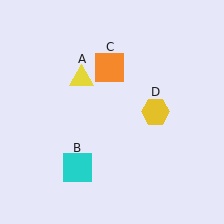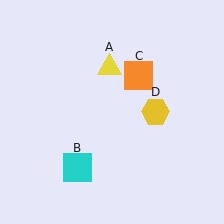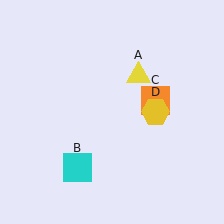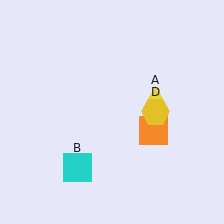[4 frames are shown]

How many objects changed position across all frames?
2 objects changed position: yellow triangle (object A), orange square (object C).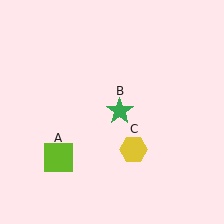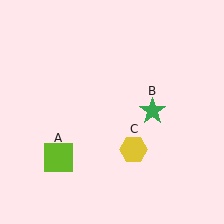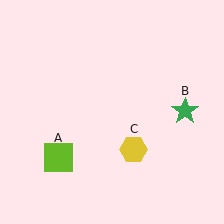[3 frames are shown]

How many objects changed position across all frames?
1 object changed position: green star (object B).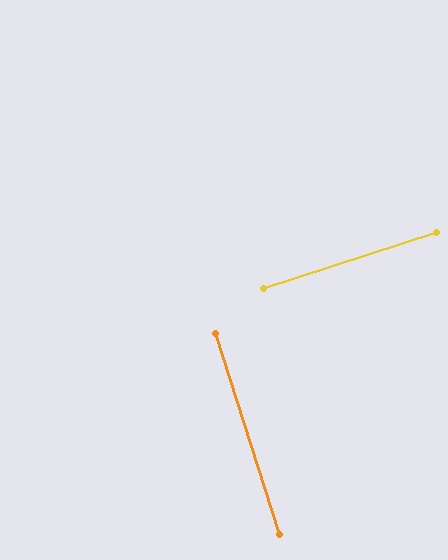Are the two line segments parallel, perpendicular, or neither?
Perpendicular — they meet at approximately 90°.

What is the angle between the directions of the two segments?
Approximately 90 degrees.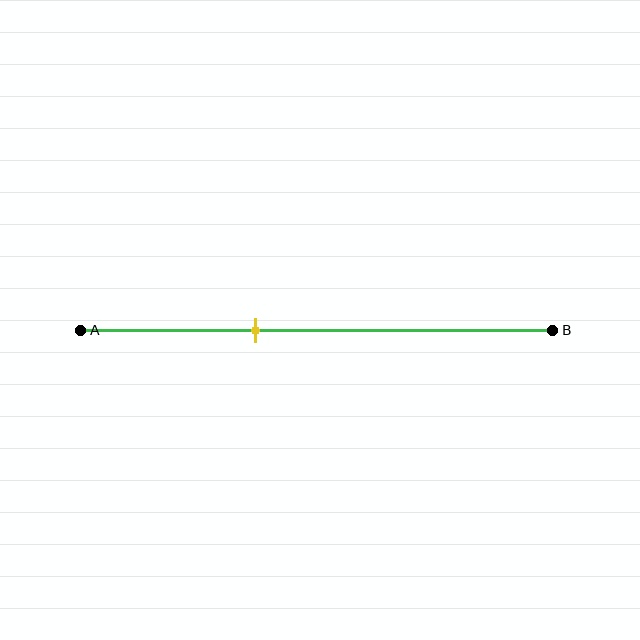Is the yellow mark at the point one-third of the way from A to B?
No, the mark is at about 35% from A, not at the 33% one-third point.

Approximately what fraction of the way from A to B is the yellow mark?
The yellow mark is approximately 35% of the way from A to B.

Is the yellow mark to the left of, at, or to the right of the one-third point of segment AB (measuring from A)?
The yellow mark is to the right of the one-third point of segment AB.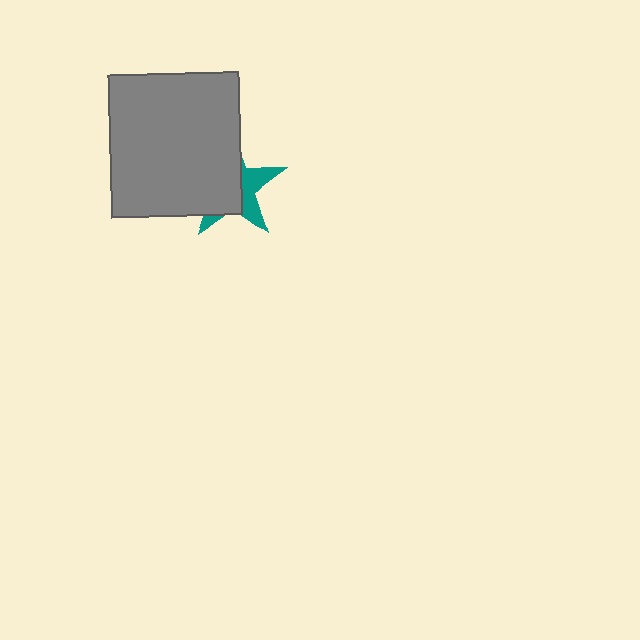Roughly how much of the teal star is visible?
A small part of it is visible (roughly 37%).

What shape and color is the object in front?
The object in front is a gray rectangle.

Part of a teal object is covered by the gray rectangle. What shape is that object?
It is a star.